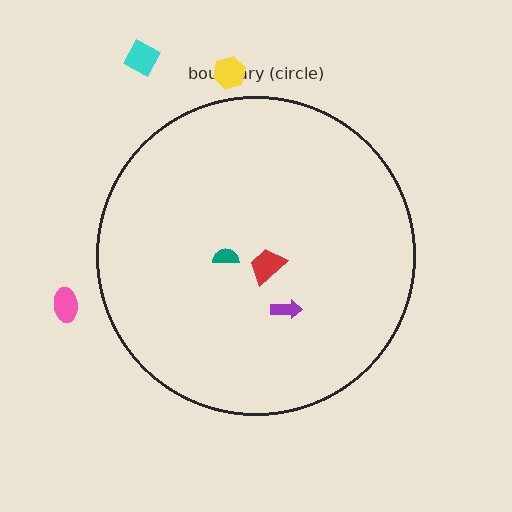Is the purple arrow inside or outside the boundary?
Inside.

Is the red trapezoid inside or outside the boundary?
Inside.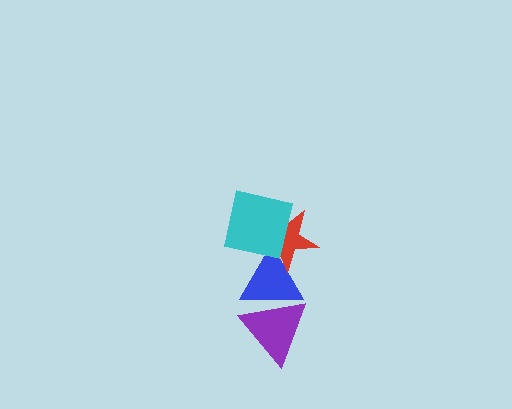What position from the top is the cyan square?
The cyan square is 1st from the top.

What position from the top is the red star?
The red star is 2nd from the top.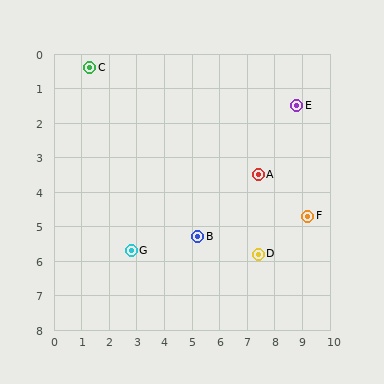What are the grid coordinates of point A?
Point A is at approximately (7.4, 3.5).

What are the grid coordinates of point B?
Point B is at approximately (5.2, 5.3).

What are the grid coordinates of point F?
Point F is at approximately (9.2, 4.7).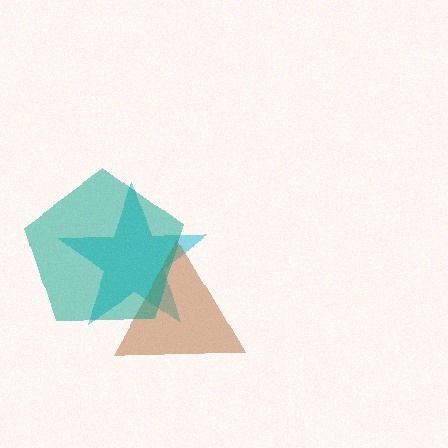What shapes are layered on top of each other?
The layered shapes are: a cyan star, a brown triangle, a teal pentagon.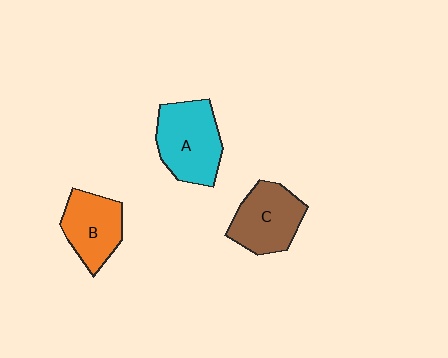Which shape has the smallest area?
Shape B (orange).